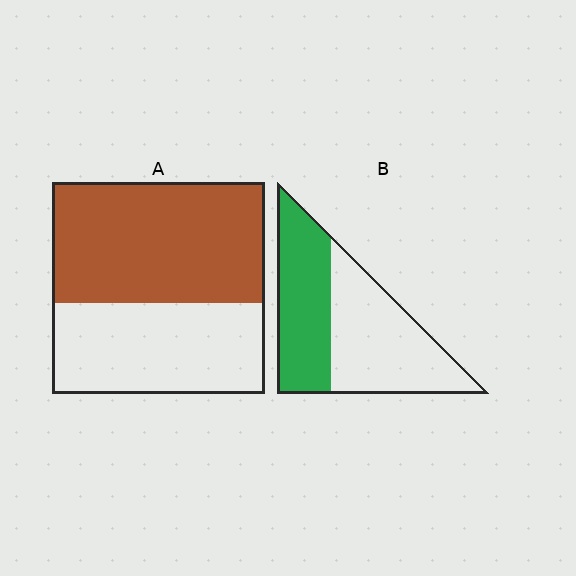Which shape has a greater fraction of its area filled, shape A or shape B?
Shape A.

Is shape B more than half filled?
No.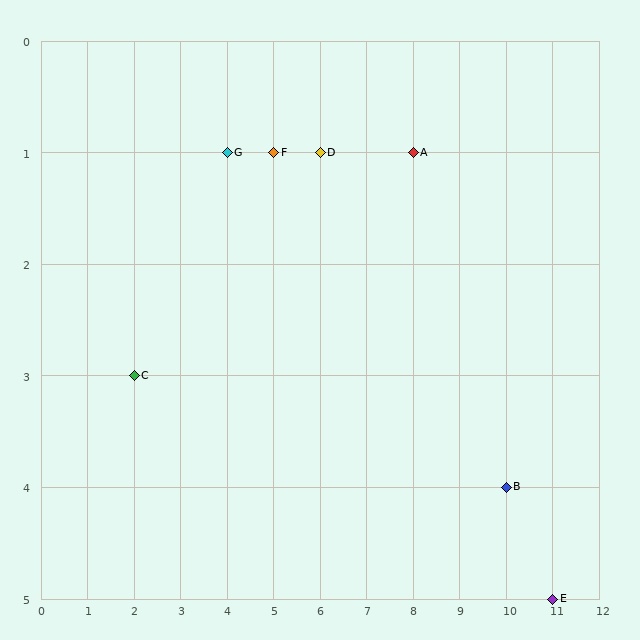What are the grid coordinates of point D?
Point D is at grid coordinates (6, 1).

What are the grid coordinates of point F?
Point F is at grid coordinates (5, 1).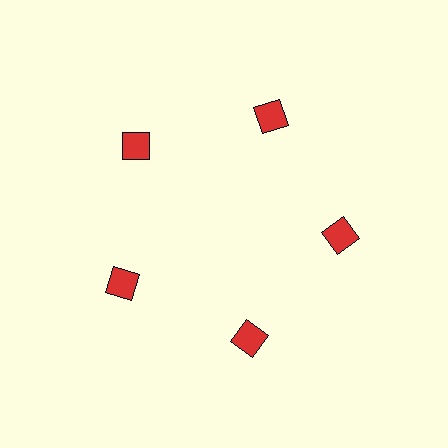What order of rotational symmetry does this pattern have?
This pattern has 5-fold rotational symmetry.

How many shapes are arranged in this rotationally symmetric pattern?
There are 5 shapes, arranged in 5 groups of 1.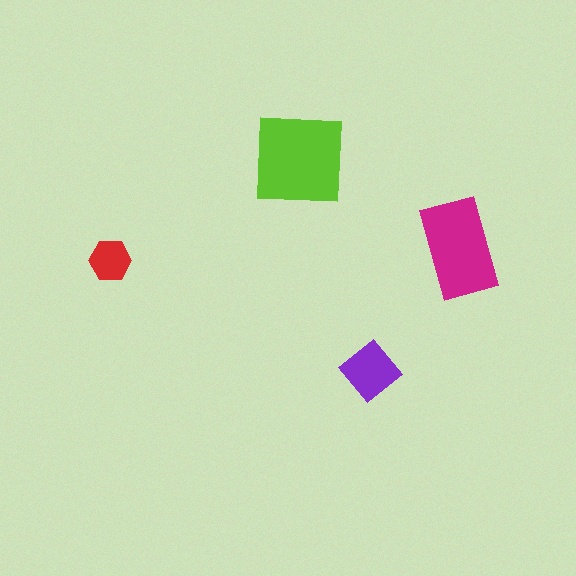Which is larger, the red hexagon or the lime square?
The lime square.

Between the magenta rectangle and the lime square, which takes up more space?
The lime square.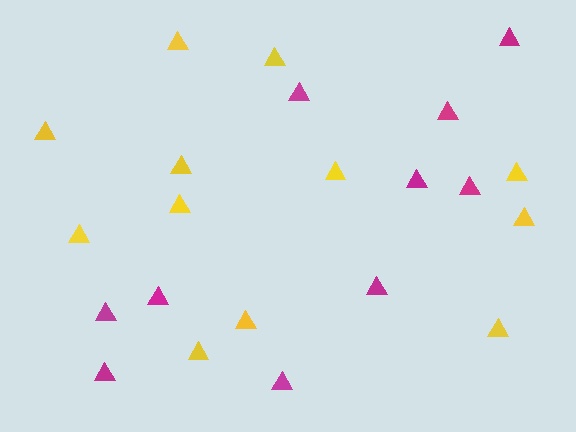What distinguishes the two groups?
There are 2 groups: one group of yellow triangles (12) and one group of magenta triangles (10).